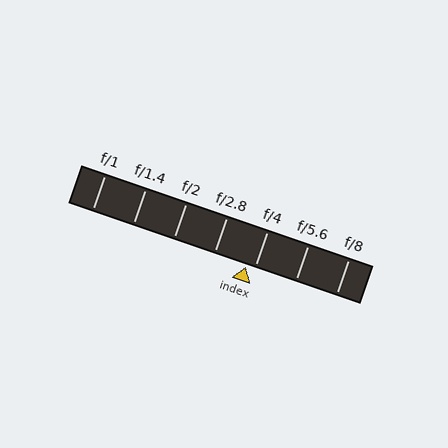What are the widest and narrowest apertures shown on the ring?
The widest aperture shown is f/1 and the narrowest is f/8.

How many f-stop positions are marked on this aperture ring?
There are 7 f-stop positions marked.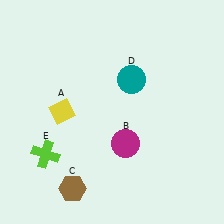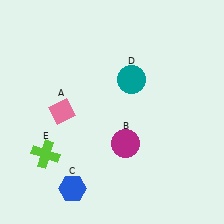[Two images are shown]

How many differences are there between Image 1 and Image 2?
There are 2 differences between the two images.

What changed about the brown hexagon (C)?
In Image 1, C is brown. In Image 2, it changed to blue.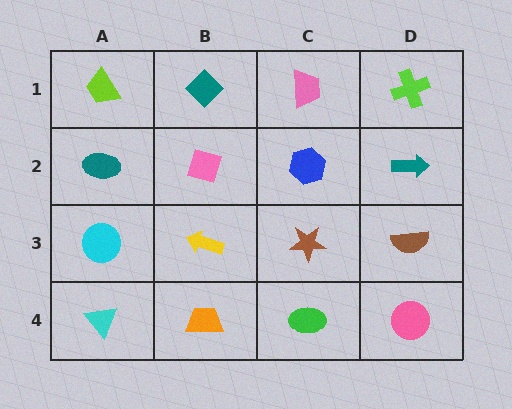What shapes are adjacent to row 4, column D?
A brown semicircle (row 3, column D), a green ellipse (row 4, column C).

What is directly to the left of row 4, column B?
A cyan triangle.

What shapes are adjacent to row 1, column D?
A teal arrow (row 2, column D), a pink trapezoid (row 1, column C).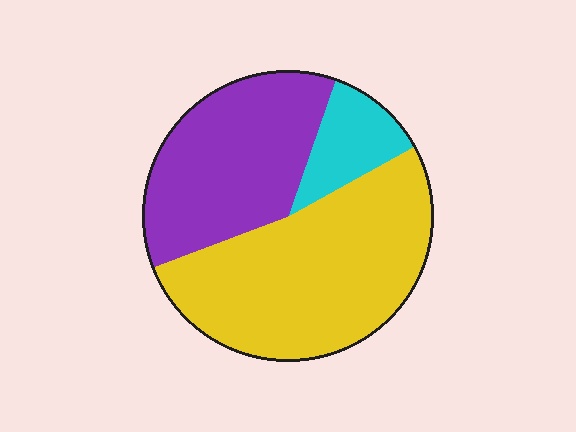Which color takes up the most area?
Yellow, at roughly 50%.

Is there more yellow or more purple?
Yellow.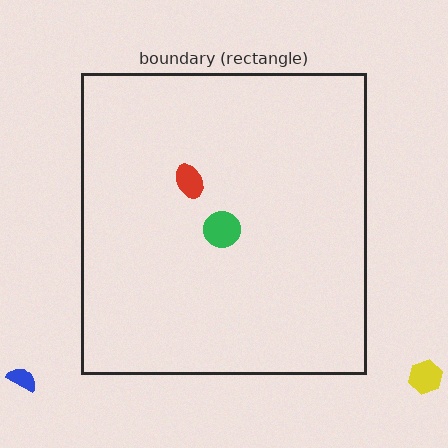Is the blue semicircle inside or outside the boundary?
Outside.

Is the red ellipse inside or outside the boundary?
Inside.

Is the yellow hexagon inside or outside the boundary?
Outside.